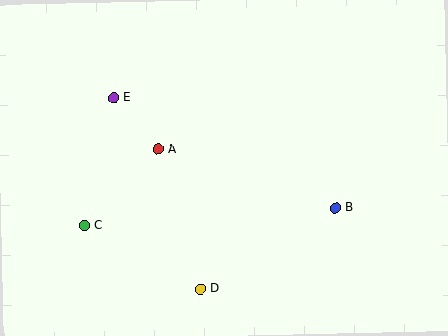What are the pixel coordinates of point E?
Point E is at (114, 98).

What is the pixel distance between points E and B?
The distance between E and B is 248 pixels.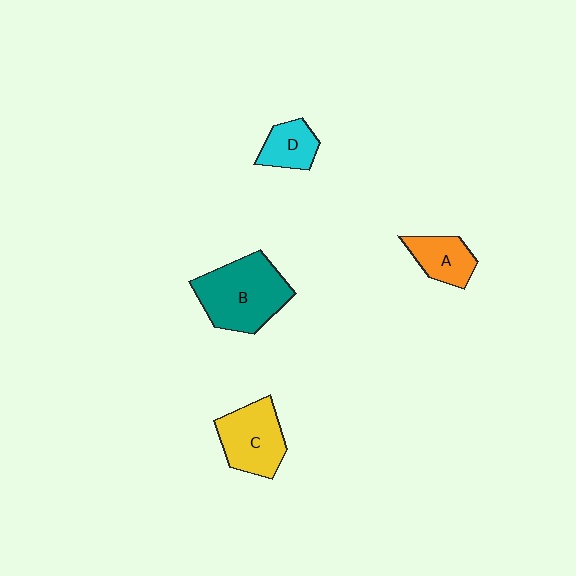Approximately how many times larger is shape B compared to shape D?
Approximately 2.3 times.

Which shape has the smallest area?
Shape D (cyan).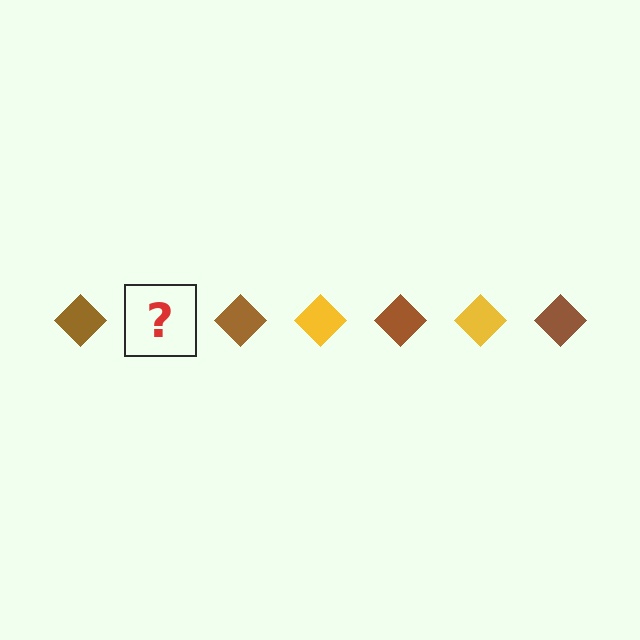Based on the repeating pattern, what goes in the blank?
The blank should be a yellow diamond.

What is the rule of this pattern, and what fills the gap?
The rule is that the pattern cycles through brown, yellow diamonds. The gap should be filled with a yellow diamond.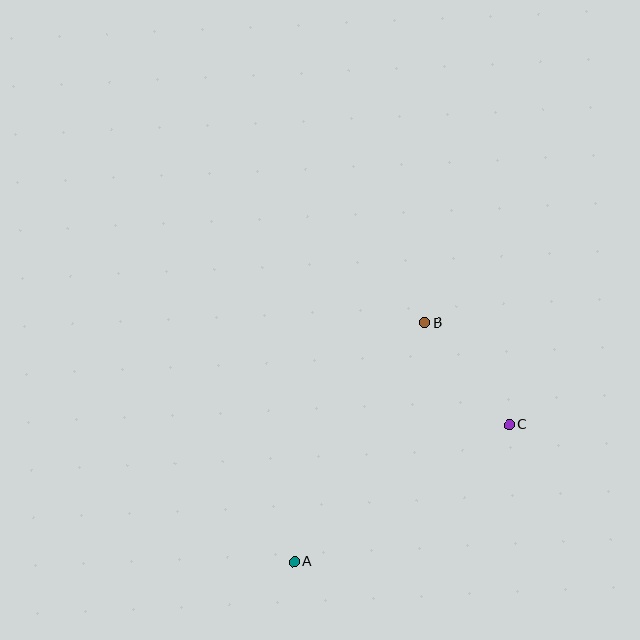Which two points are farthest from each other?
Points A and B are farthest from each other.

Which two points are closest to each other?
Points B and C are closest to each other.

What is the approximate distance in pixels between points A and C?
The distance between A and C is approximately 255 pixels.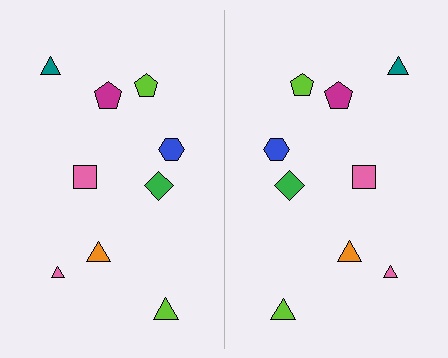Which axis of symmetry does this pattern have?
The pattern has a vertical axis of symmetry running through the center of the image.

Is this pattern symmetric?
Yes, this pattern has bilateral (reflection) symmetry.